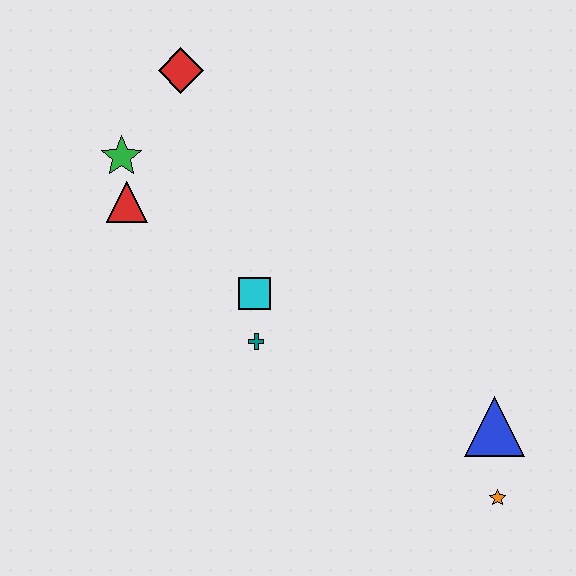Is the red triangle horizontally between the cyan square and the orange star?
No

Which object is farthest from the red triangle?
The orange star is farthest from the red triangle.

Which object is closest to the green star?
The red triangle is closest to the green star.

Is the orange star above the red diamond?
No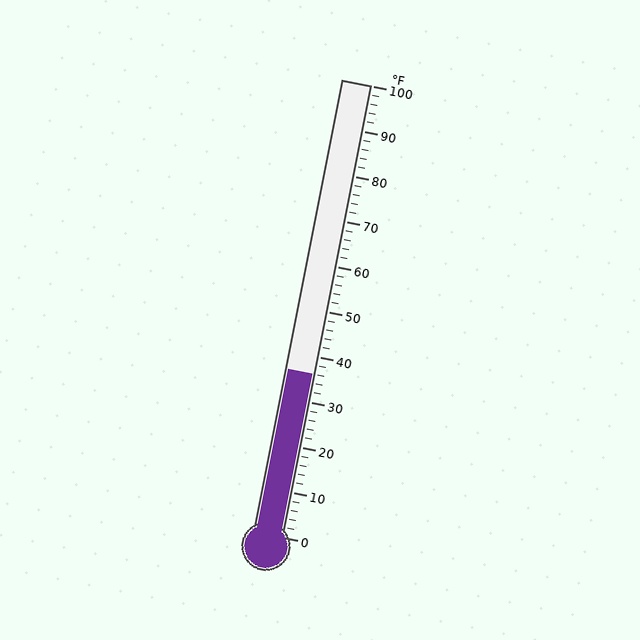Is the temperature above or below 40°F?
The temperature is below 40°F.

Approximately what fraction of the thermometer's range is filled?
The thermometer is filled to approximately 35% of its range.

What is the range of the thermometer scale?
The thermometer scale ranges from 0°F to 100°F.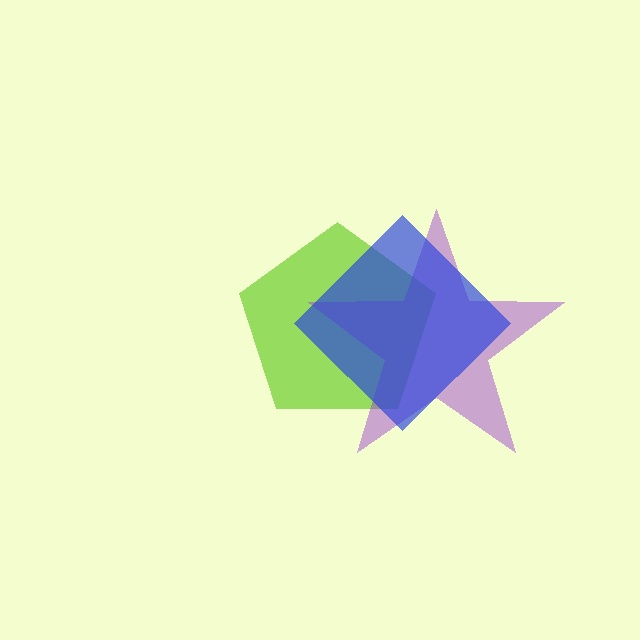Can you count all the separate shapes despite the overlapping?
Yes, there are 3 separate shapes.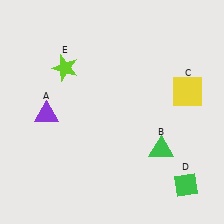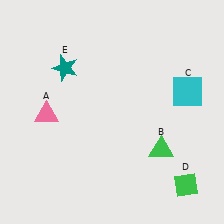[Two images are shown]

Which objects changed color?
A changed from purple to pink. C changed from yellow to cyan. E changed from lime to teal.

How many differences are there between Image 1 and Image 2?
There are 3 differences between the two images.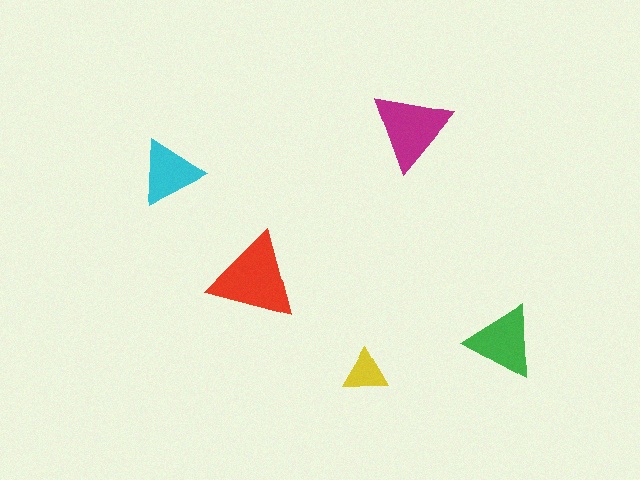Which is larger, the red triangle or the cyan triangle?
The red one.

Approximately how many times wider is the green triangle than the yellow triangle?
About 1.5 times wider.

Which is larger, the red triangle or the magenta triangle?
The red one.